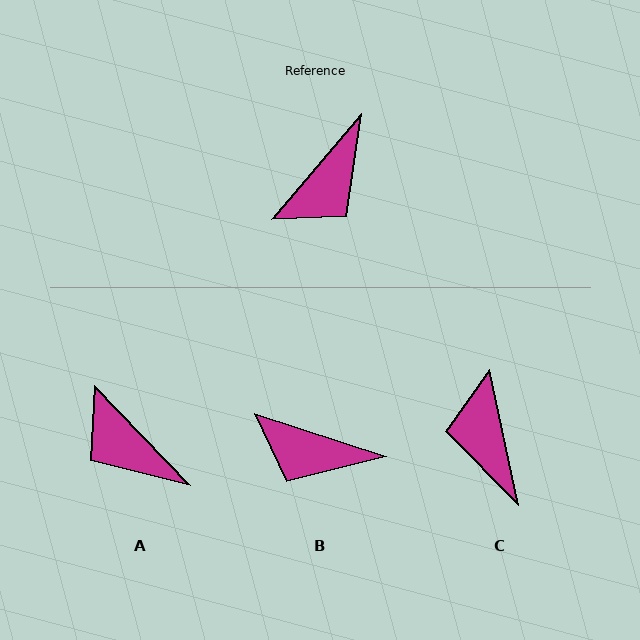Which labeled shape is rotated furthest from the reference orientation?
C, about 127 degrees away.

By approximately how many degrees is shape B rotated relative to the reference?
Approximately 68 degrees clockwise.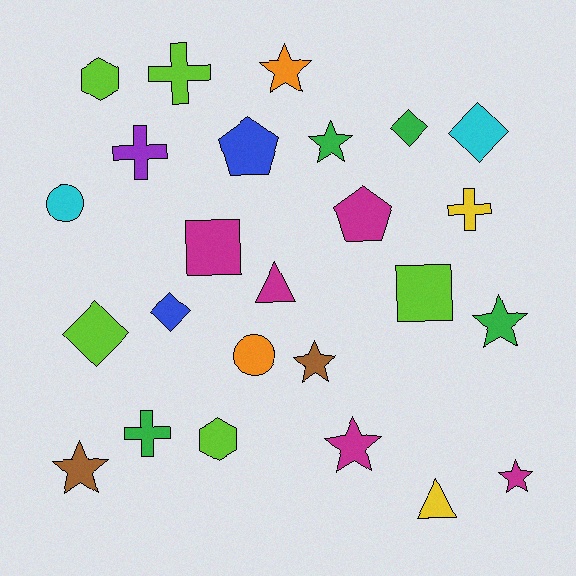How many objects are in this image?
There are 25 objects.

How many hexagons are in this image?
There are 2 hexagons.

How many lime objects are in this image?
There are 5 lime objects.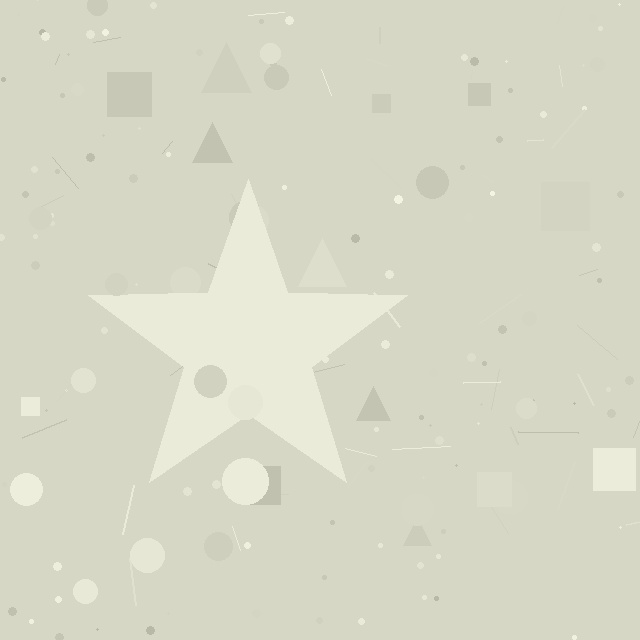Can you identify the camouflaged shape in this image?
The camouflaged shape is a star.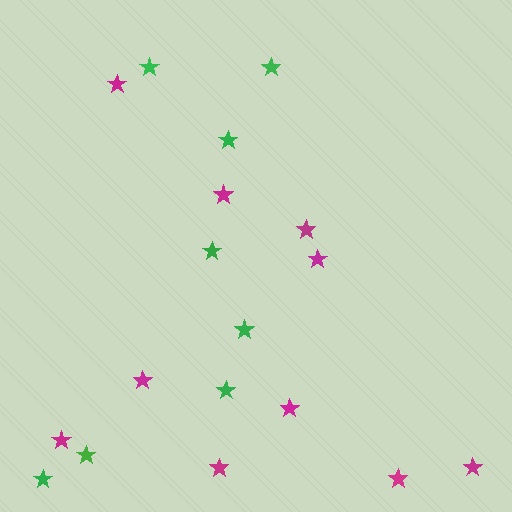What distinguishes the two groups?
There are 2 groups: one group of green stars (8) and one group of magenta stars (10).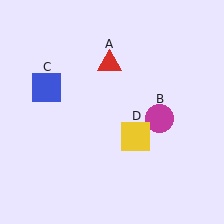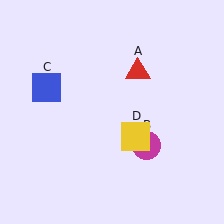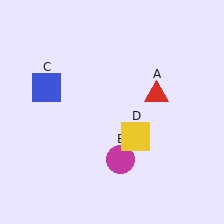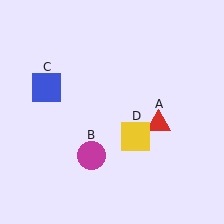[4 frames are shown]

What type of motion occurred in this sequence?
The red triangle (object A), magenta circle (object B) rotated clockwise around the center of the scene.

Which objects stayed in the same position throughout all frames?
Blue square (object C) and yellow square (object D) remained stationary.